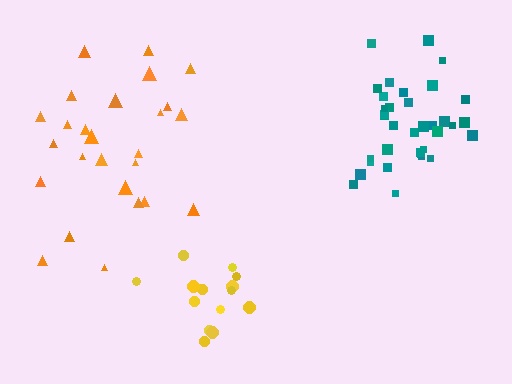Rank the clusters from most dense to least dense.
teal, yellow, orange.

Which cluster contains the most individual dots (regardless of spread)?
Teal (35).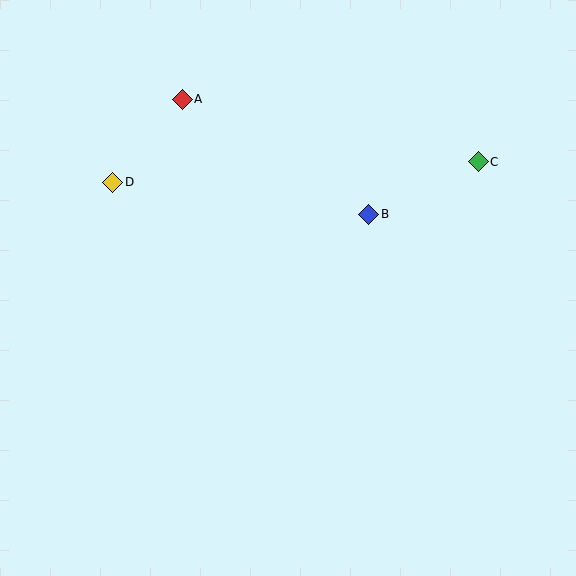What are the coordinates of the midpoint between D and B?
The midpoint between D and B is at (241, 198).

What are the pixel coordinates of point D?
Point D is at (113, 182).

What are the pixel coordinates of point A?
Point A is at (182, 99).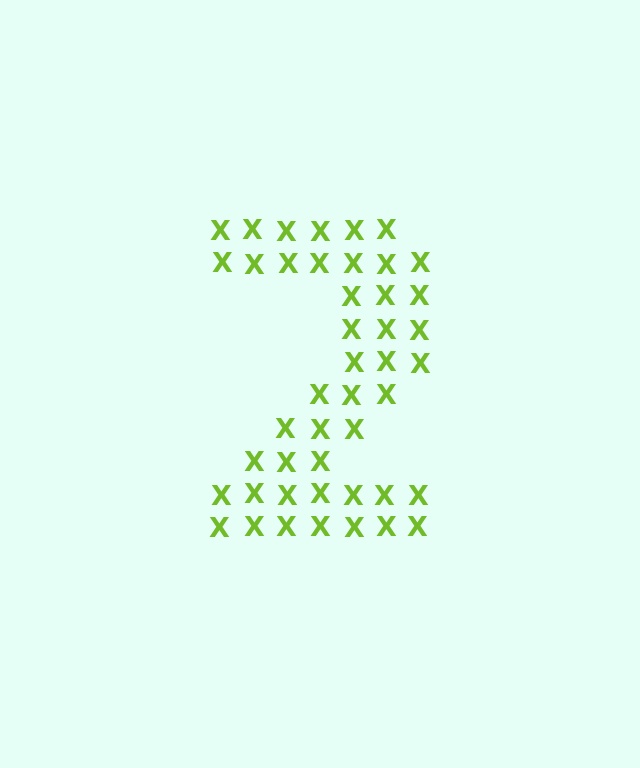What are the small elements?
The small elements are letter X's.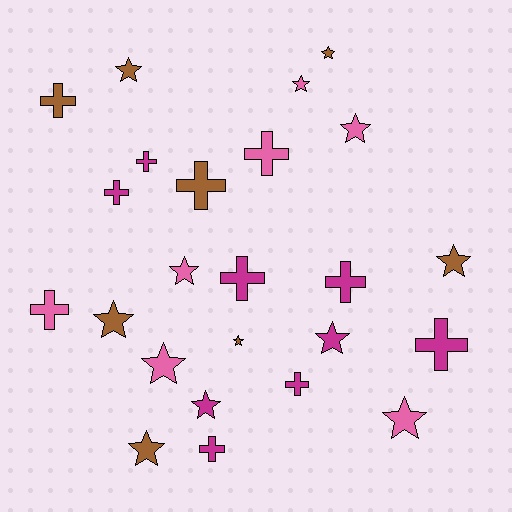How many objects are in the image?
There are 24 objects.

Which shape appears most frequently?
Star, with 13 objects.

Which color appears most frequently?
Magenta, with 9 objects.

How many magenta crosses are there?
There are 7 magenta crosses.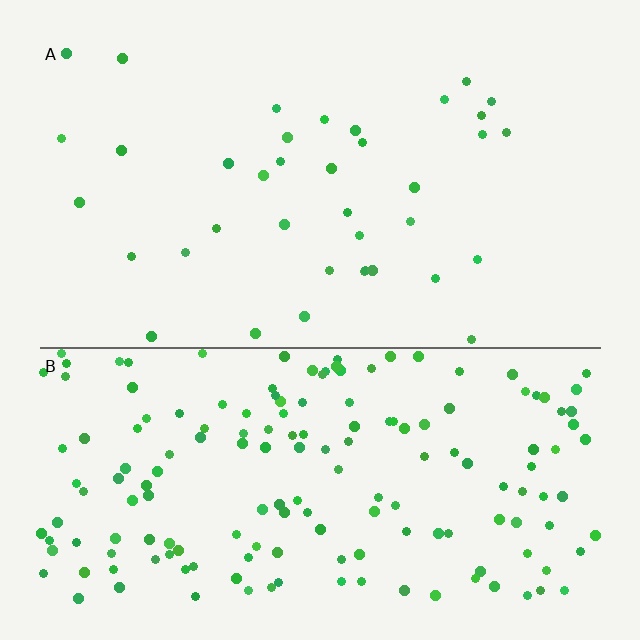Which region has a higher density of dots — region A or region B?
B (the bottom).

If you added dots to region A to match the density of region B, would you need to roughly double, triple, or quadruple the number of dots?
Approximately quadruple.